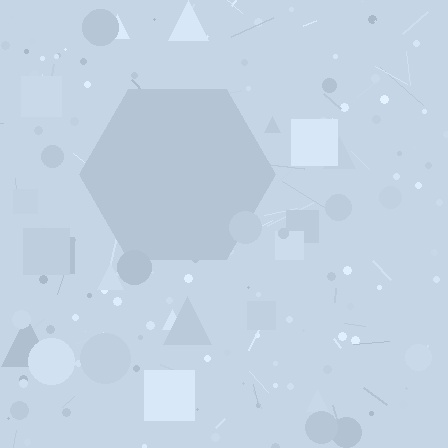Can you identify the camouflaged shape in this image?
The camouflaged shape is a hexagon.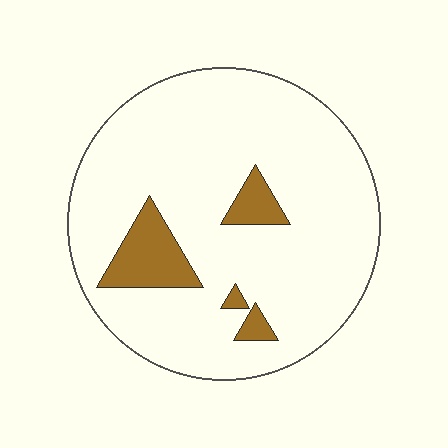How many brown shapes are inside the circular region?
4.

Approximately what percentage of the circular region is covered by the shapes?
Approximately 10%.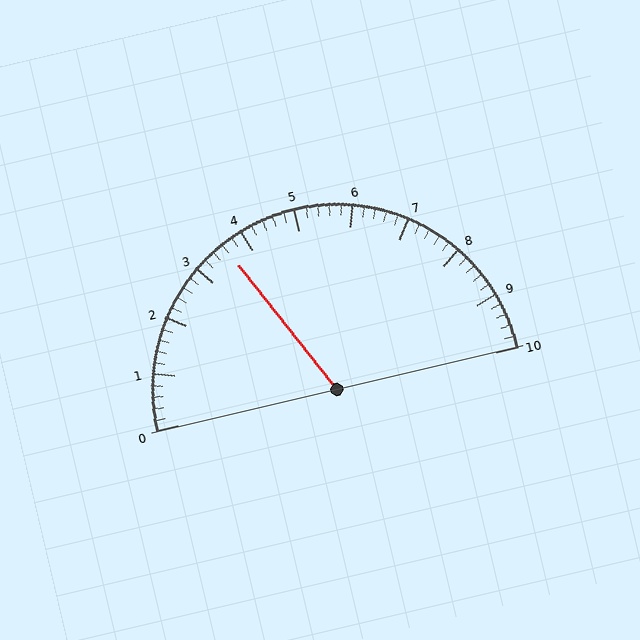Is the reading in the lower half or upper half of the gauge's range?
The reading is in the lower half of the range (0 to 10).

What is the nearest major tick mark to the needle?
The nearest major tick mark is 4.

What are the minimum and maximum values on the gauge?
The gauge ranges from 0 to 10.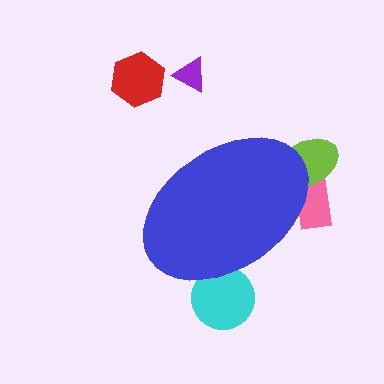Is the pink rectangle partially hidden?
Yes, the pink rectangle is partially hidden behind the blue ellipse.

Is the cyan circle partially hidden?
Yes, the cyan circle is partially hidden behind the blue ellipse.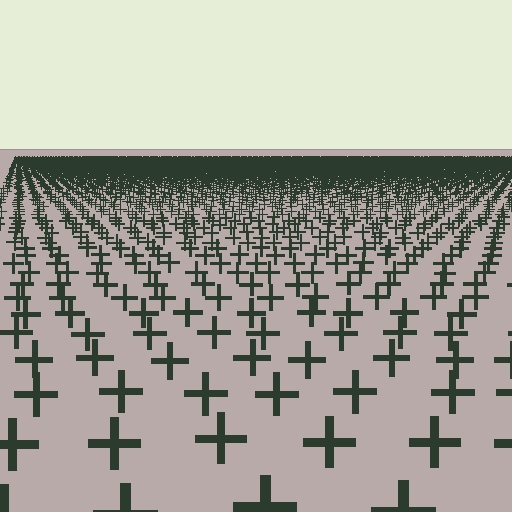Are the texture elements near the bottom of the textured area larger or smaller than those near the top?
Larger. Near the bottom, elements are closer to the viewer and appear at a bigger on-screen size.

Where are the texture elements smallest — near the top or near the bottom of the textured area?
Near the top.